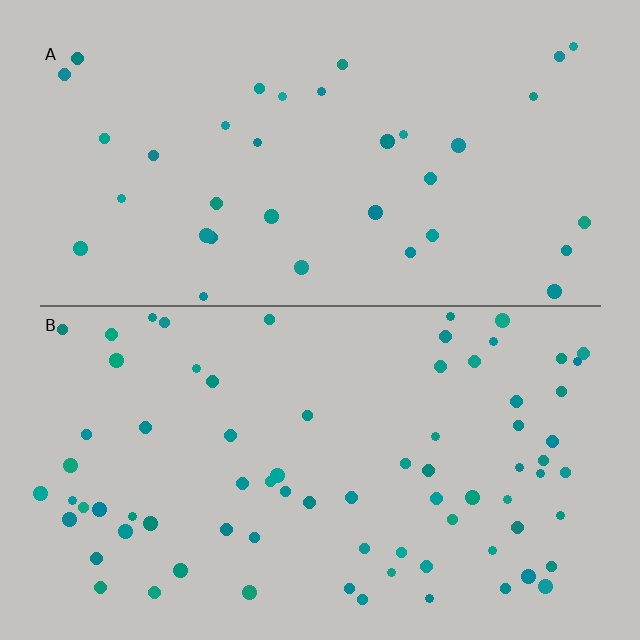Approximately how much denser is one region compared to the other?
Approximately 2.1× — region B over region A.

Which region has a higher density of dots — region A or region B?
B (the bottom).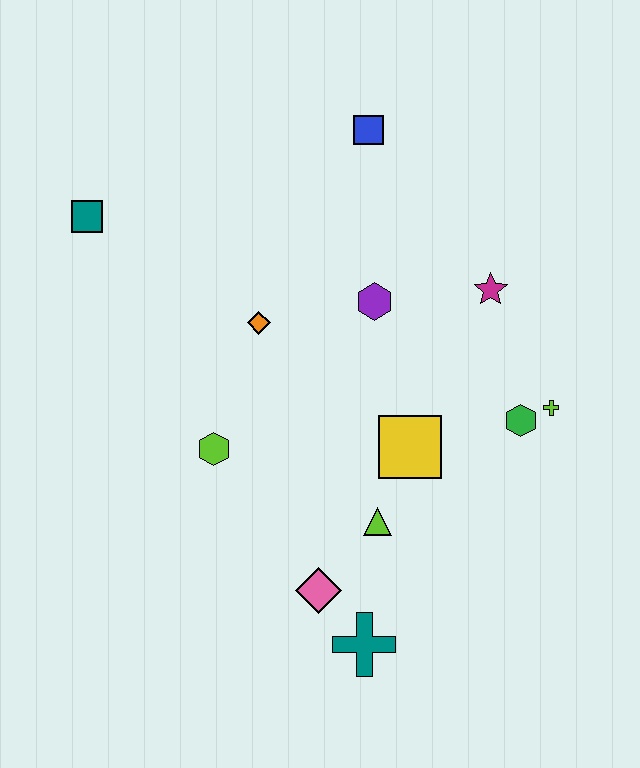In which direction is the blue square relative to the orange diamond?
The blue square is above the orange diamond.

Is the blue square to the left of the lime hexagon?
No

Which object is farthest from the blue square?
The teal cross is farthest from the blue square.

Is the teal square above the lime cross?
Yes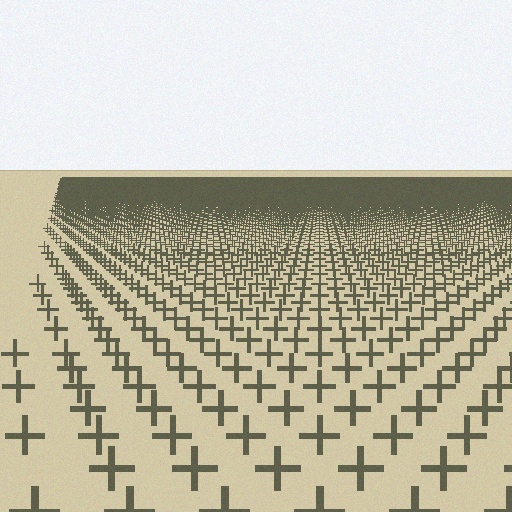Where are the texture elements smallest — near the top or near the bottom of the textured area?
Near the top.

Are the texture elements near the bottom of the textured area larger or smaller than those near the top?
Larger. Near the bottom, elements are closer to the viewer and appear at a bigger on-screen size.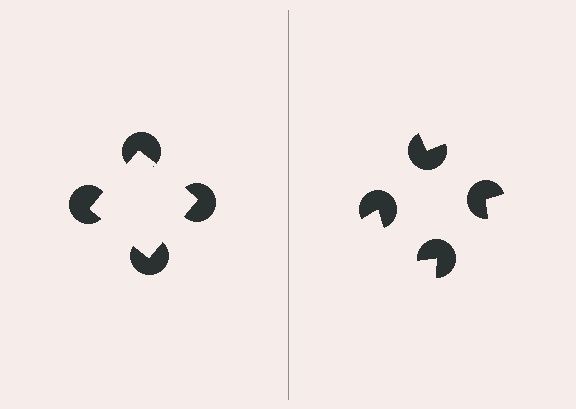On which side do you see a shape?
An illusory square appears on the left side. On the right side the wedge cuts are rotated, so no coherent shape forms.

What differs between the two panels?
The pac-man discs are positioned identically on both sides; only the wedge orientations differ. On the left they align to a square; on the right they are misaligned.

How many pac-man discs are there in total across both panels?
8 — 4 on each side.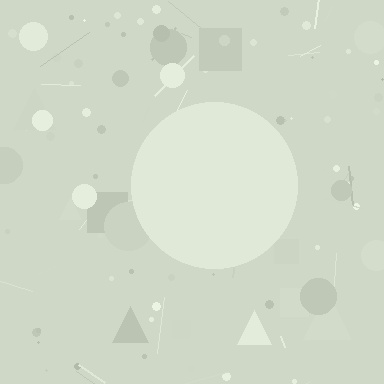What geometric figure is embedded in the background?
A circle is embedded in the background.